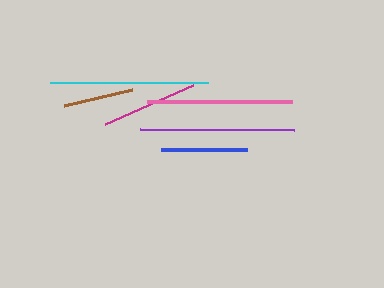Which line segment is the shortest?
The brown line is the shortest at approximately 70 pixels.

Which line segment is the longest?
The cyan line is the longest at approximately 158 pixels.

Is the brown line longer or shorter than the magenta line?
The magenta line is longer than the brown line.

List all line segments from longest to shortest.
From longest to shortest: cyan, purple, pink, magenta, blue, brown.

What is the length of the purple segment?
The purple segment is approximately 153 pixels long.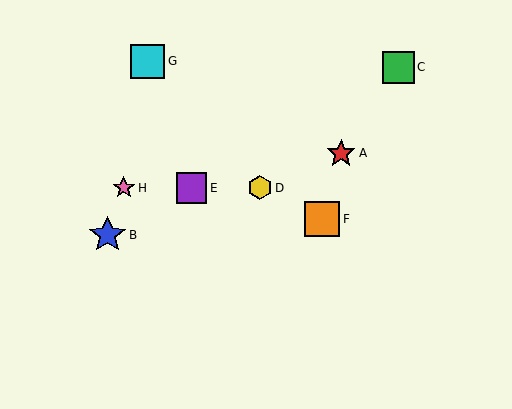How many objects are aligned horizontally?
3 objects (D, E, H) are aligned horizontally.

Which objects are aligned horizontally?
Objects D, E, H are aligned horizontally.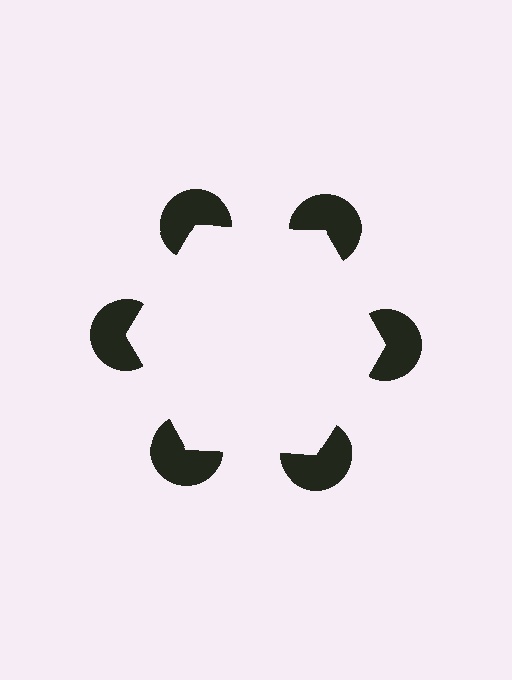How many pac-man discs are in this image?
There are 6 — one at each vertex of the illusory hexagon.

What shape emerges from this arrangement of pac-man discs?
An illusory hexagon — its edges are inferred from the aligned wedge cuts in the pac-man discs, not physically drawn.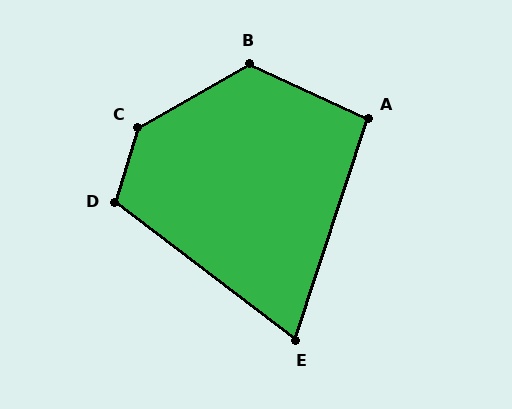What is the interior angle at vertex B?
Approximately 125 degrees (obtuse).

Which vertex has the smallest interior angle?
E, at approximately 71 degrees.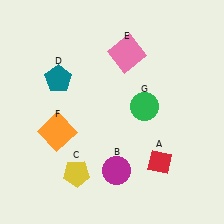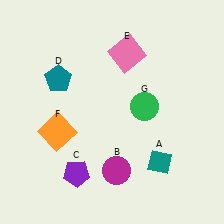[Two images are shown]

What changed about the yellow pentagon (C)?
In Image 1, C is yellow. In Image 2, it changed to purple.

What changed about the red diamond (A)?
In Image 1, A is red. In Image 2, it changed to teal.